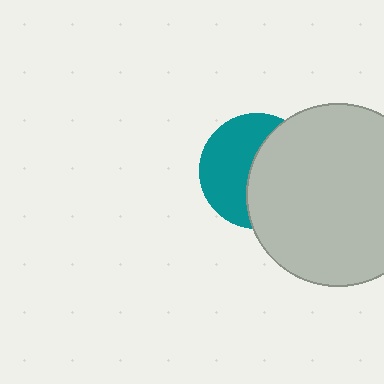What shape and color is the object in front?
The object in front is a light gray circle.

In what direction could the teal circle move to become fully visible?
The teal circle could move left. That would shift it out from behind the light gray circle entirely.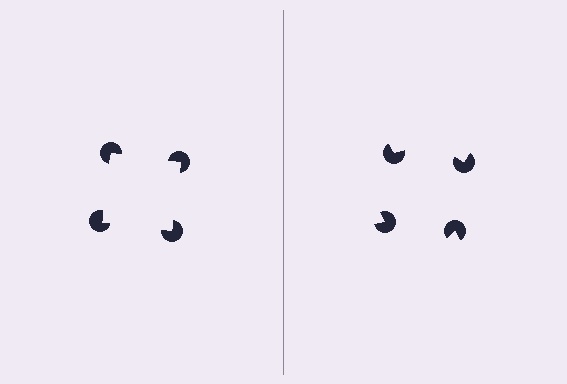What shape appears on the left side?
An illusory square.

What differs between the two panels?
The pac-man discs are positioned identically on both sides; only the wedge orientations differ. On the left they align to a square; on the right they are misaligned.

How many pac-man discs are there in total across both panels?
8 — 4 on each side.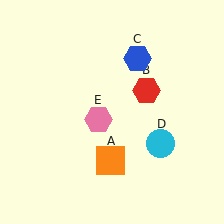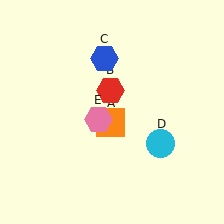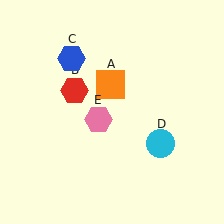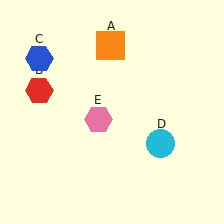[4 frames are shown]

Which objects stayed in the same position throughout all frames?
Cyan circle (object D) and pink hexagon (object E) remained stationary.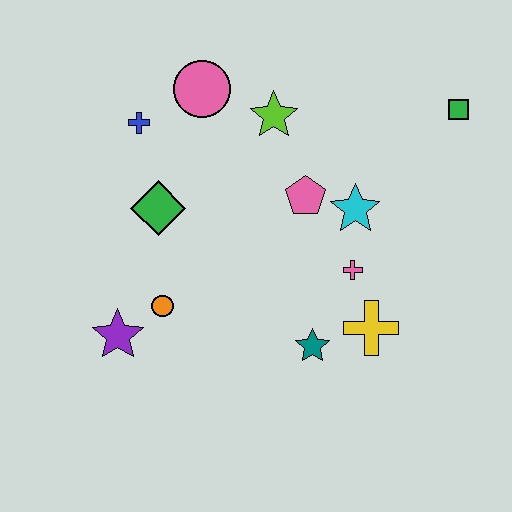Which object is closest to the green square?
The cyan star is closest to the green square.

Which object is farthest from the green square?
The purple star is farthest from the green square.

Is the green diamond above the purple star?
Yes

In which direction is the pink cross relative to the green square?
The pink cross is below the green square.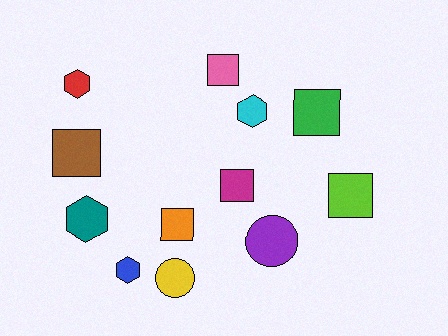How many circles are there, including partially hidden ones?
There are 2 circles.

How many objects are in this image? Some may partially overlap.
There are 12 objects.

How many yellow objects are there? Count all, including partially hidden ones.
There is 1 yellow object.